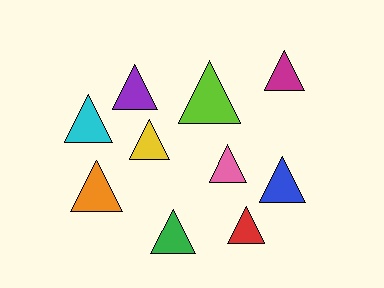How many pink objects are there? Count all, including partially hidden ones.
There is 1 pink object.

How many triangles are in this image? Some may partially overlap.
There are 10 triangles.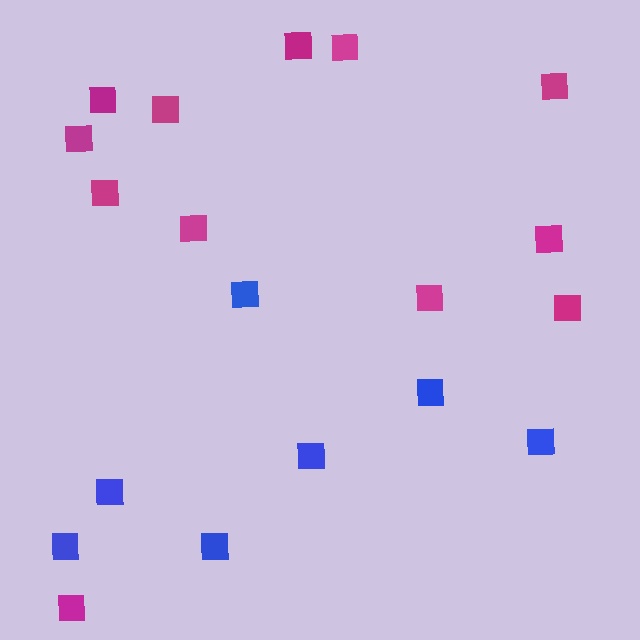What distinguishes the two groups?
There are 2 groups: one group of blue squares (7) and one group of magenta squares (12).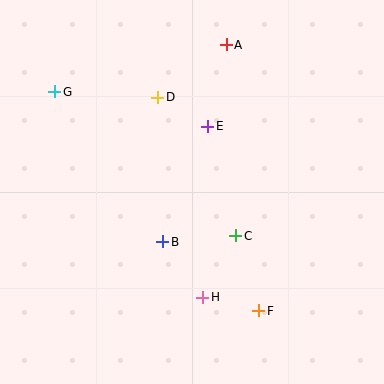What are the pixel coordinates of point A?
Point A is at (226, 45).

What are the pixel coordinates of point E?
Point E is at (208, 126).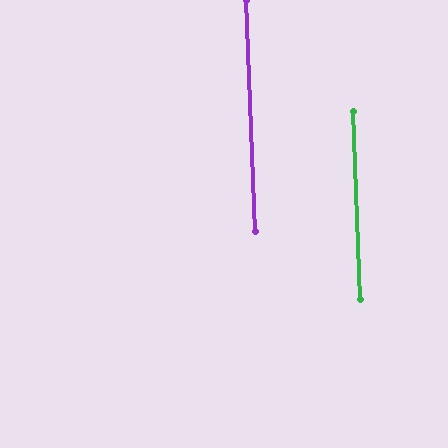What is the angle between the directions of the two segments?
Approximately 0 degrees.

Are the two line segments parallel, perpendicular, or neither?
Parallel — their directions differ by only 0.1°.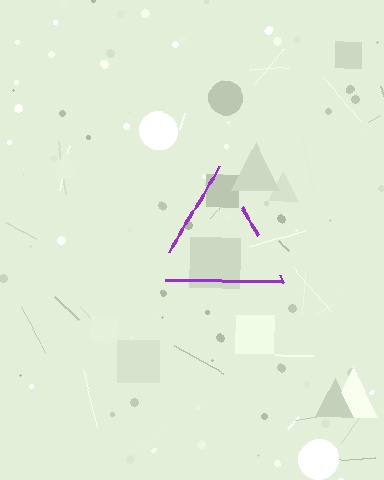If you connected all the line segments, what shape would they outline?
They would outline a triangle.